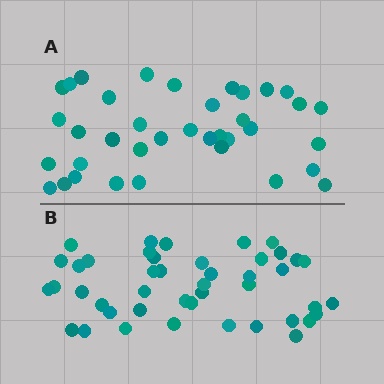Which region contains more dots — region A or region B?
Region B (the bottom region) has more dots.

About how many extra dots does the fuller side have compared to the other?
Region B has roughly 8 or so more dots than region A.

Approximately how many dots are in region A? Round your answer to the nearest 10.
About 40 dots. (The exact count is 37, which rounds to 40.)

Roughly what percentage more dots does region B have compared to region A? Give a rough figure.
About 20% more.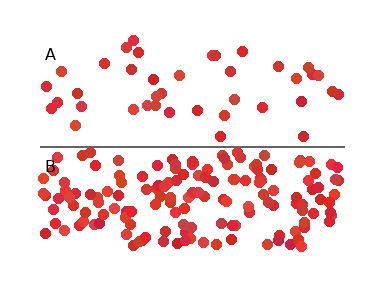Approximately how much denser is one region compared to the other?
Approximately 3.9× — region B over region A.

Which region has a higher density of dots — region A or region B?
B (the bottom).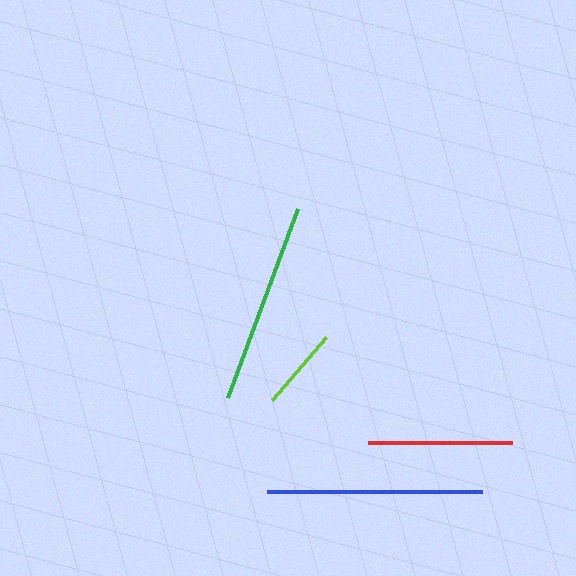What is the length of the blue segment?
The blue segment is approximately 215 pixels long.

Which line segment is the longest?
The blue line is the longest at approximately 215 pixels.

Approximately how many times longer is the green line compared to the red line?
The green line is approximately 1.4 times the length of the red line.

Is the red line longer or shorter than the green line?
The green line is longer than the red line.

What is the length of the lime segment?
The lime segment is approximately 83 pixels long.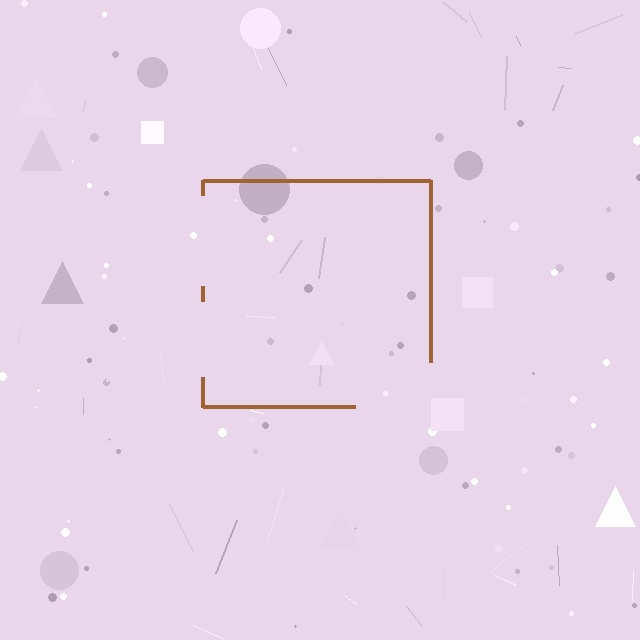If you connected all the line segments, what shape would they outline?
They would outline a square.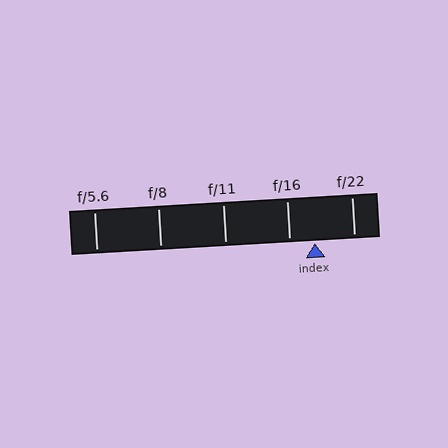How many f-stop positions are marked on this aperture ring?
There are 5 f-stop positions marked.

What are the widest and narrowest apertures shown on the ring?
The widest aperture shown is f/5.6 and the narrowest is f/22.